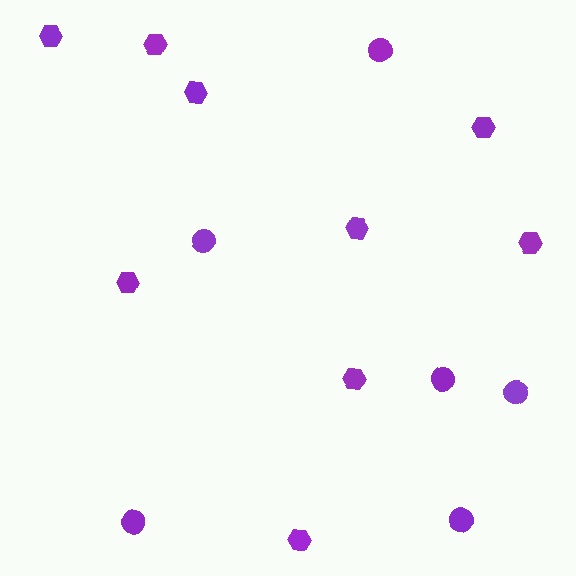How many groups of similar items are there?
There are 2 groups: one group of circles (6) and one group of hexagons (9).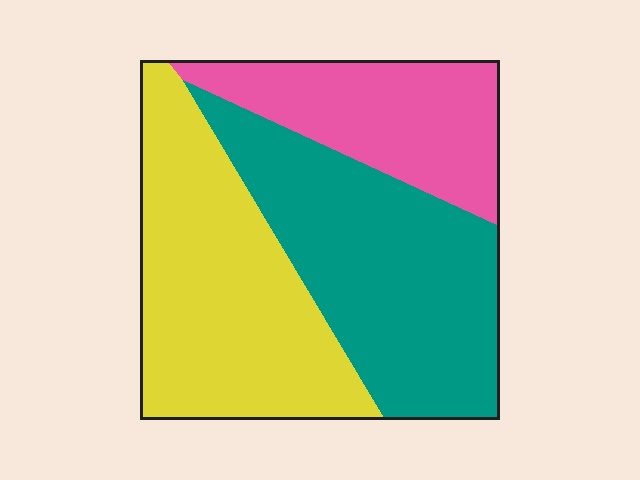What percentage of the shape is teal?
Teal covers 39% of the shape.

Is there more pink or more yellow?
Yellow.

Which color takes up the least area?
Pink, at roughly 25%.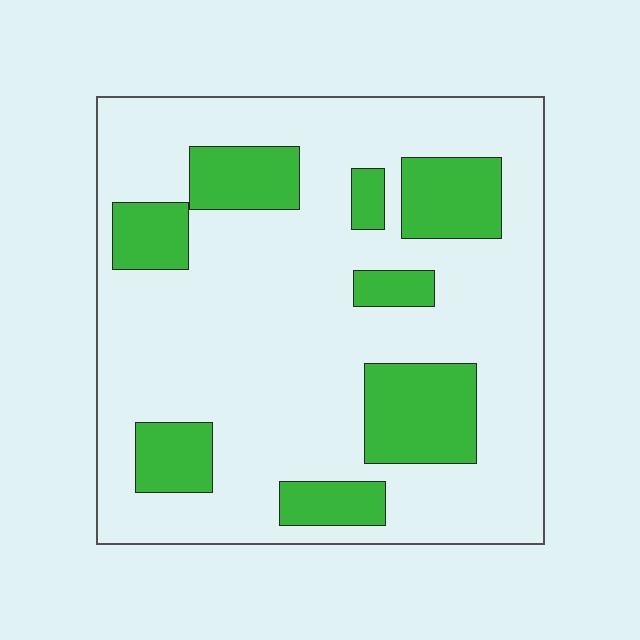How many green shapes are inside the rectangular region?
8.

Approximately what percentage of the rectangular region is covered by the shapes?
Approximately 25%.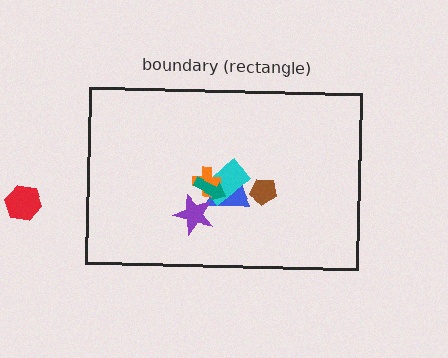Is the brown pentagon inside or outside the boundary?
Inside.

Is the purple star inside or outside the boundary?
Inside.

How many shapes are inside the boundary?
6 inside, 1 outside.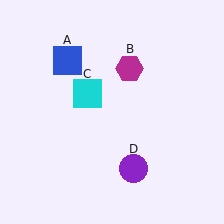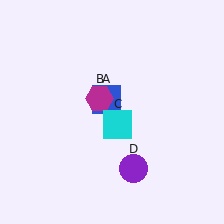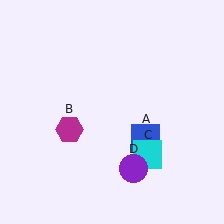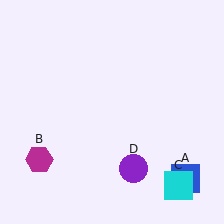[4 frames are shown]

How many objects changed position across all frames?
3 objects changed position: blue square (object A), magenta hexagon (object B), cyan square (object C).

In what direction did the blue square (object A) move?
The blue square (object A) moved down and to the right.